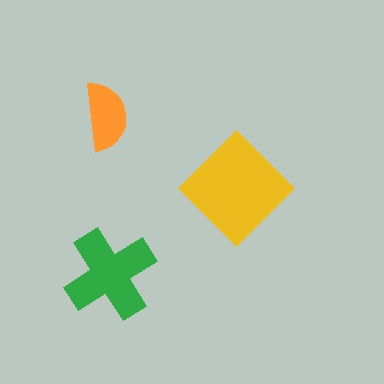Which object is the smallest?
The orange semicircle.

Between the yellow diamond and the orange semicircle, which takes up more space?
The yellow diamond.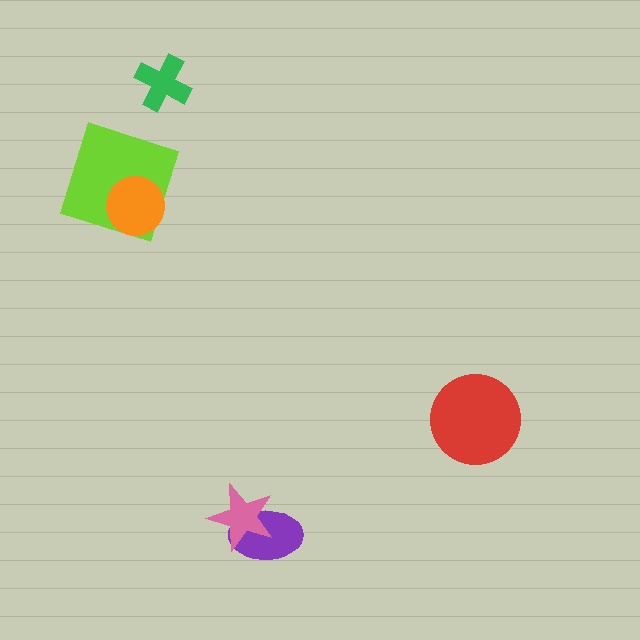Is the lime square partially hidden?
Yes, it is partially covered by another shape.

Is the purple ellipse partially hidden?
Yes, it is partially covered by another shape.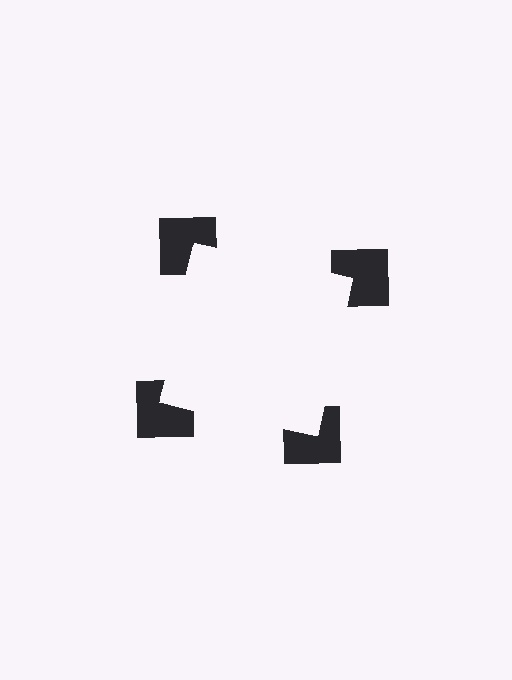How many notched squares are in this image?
There are 4 — one at each vertex of the illusory square.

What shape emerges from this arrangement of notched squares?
An illusory square — its edges are inferred from the aligned wedge cuts in the notched squares, not physically drawn.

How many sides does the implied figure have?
4 sides.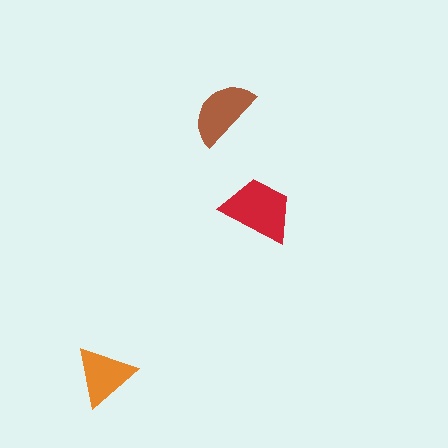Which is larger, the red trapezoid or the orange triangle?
The red trapezoid.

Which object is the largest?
The red trapezoid.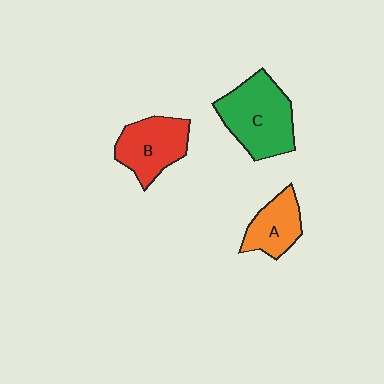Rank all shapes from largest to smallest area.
From largest to smallest: C (green), B (red), A (orange).